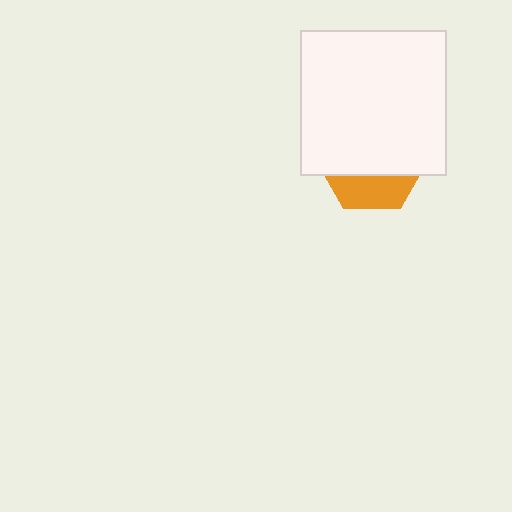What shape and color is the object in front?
The object in front is a white square.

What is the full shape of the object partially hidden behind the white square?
The partially hidden object is an orange hexagon.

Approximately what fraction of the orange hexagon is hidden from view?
Roughly 70% of the orange hexagon is hidden behind the white square.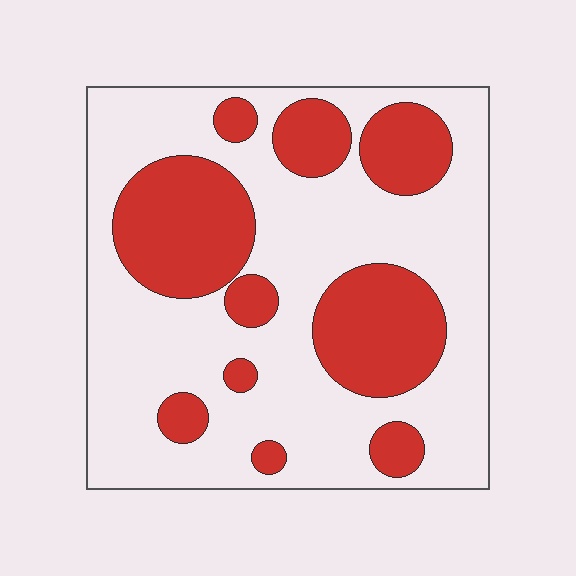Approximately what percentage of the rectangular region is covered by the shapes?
Approximately 35%.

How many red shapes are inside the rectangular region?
10.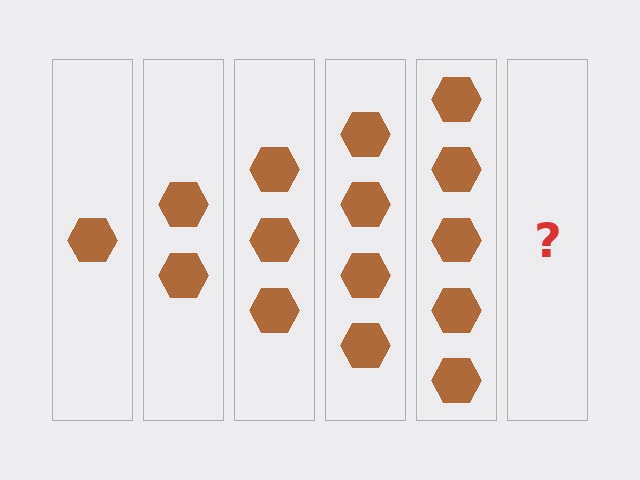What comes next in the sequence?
The next element should be 6 hexagons.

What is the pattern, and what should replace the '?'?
The pattern is that each step adds one more hexagon. The '?' should be 6 hexagons.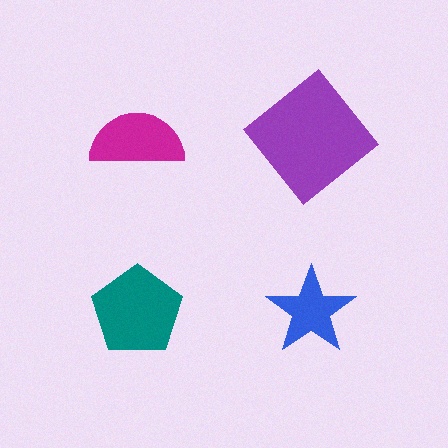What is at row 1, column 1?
A magenta semicircle.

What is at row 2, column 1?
A teal pentagon.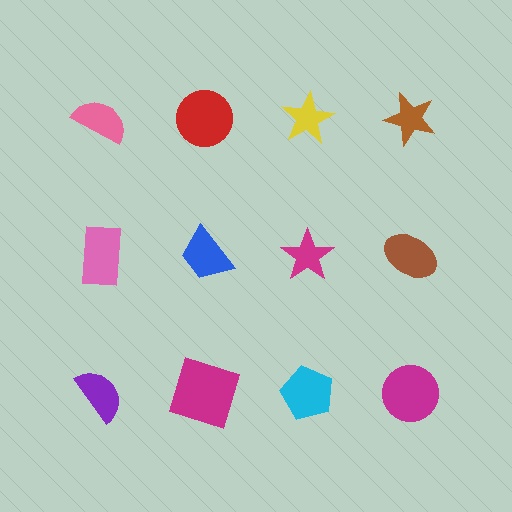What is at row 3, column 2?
A magenta square.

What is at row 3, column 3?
A cyan pentagon.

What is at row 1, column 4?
A brown star.